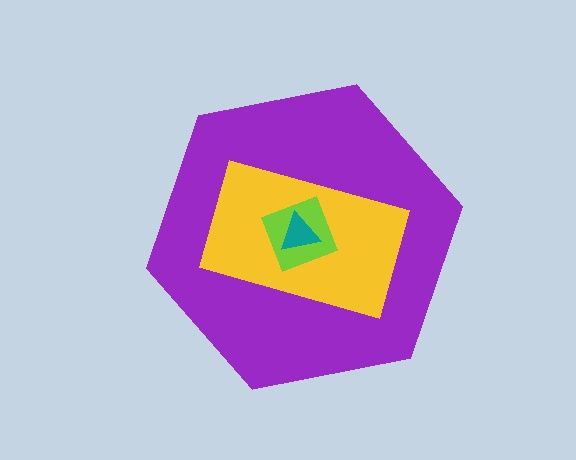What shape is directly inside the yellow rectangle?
The lime square.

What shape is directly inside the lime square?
The teal triangle.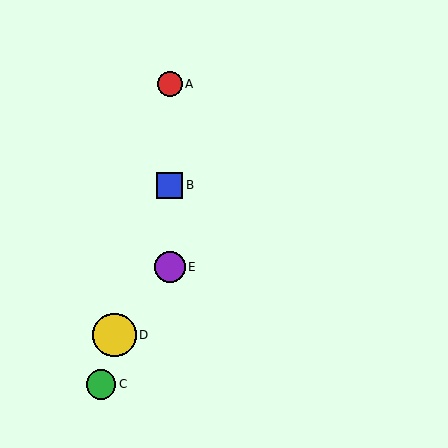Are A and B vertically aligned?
Yes, both are at x≈170.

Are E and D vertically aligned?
No, E is at x≈170 and D is at x≈115.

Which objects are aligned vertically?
Objects A, B, E are aligned vertically.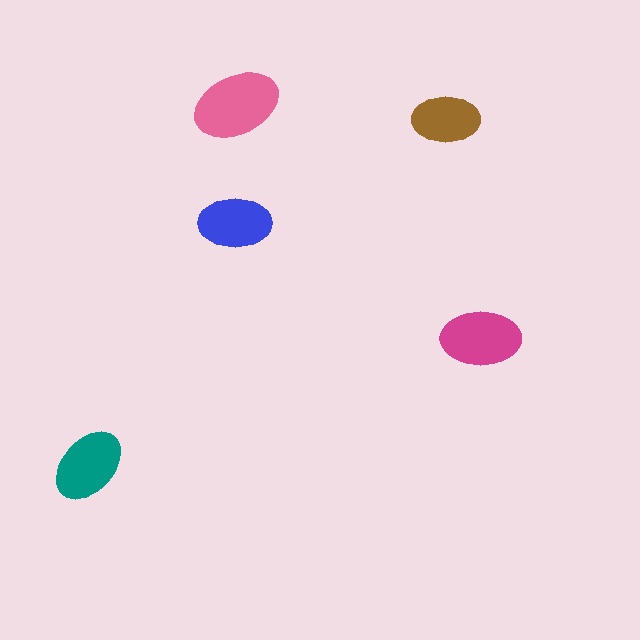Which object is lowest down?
The teal ellipse is bottommost.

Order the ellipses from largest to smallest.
the pink one, the magenta one, the teal one, the blue one, the brown one.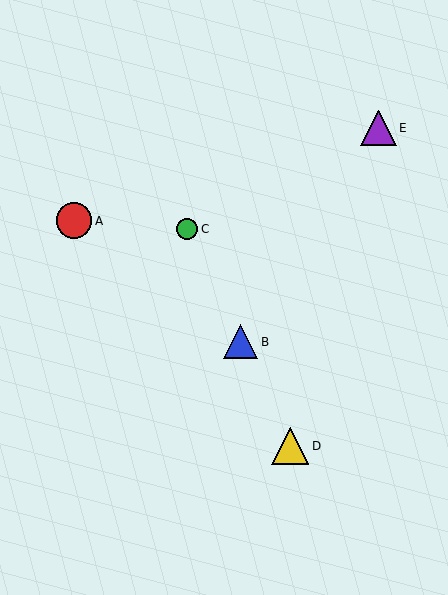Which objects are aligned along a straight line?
Objects B, C, D are aligned along a straight line.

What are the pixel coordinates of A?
Object A is at (74, 221).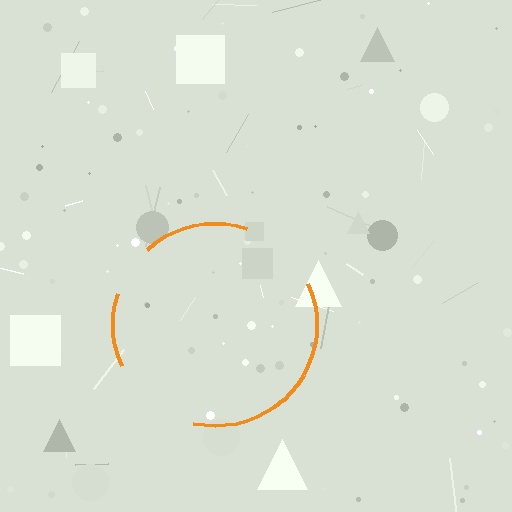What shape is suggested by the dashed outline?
The dashed outline suggests a circle.